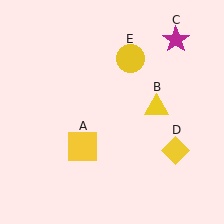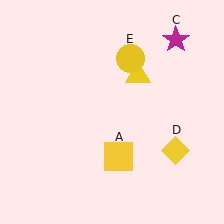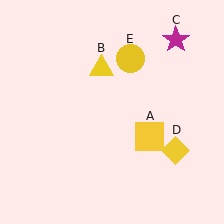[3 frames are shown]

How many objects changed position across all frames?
2 objects changed position: yellow square (object A), yellow triangle (object B).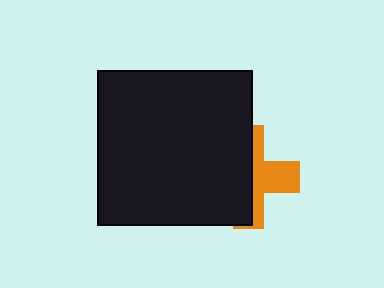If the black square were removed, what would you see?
You would see the complete orange cross.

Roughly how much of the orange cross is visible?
A small part of it is visible (roughly 42%).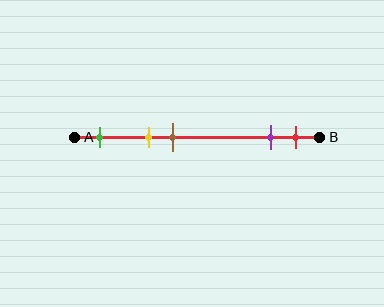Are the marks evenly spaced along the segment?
No, the marks are not evenly spaced.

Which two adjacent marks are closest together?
The purple and red marks are the closest adjacent pair.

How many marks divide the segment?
There are 5 marks dividing the segment.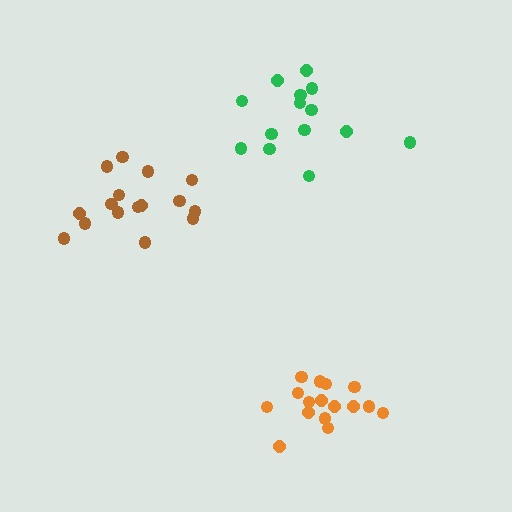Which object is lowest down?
The orange cluster is bottommost.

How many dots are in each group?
Group 1: 14 dots, Group 2: 16 dots, Group 3: 16 dots (46 total).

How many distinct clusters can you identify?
There are 3 distinct clusters.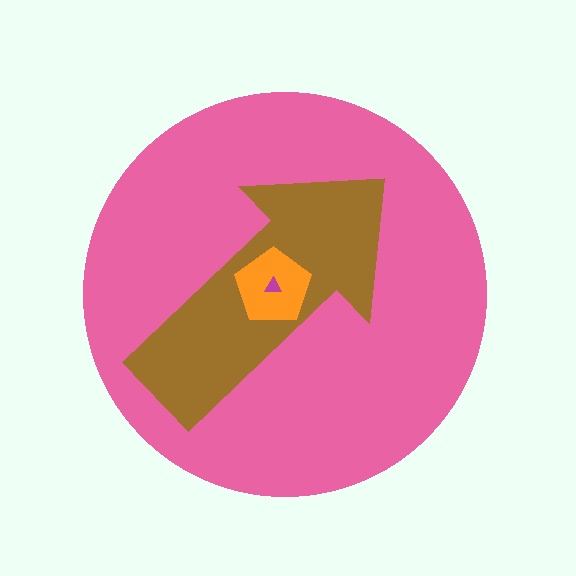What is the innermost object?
The magenta triangle.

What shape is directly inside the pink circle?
The brown arrow.